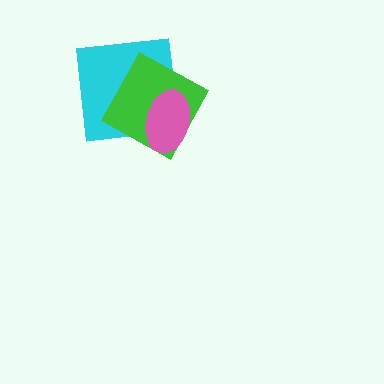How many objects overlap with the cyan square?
2 objects overlap with the cyan square.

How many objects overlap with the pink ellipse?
2 objects overlap with the pink ellipse.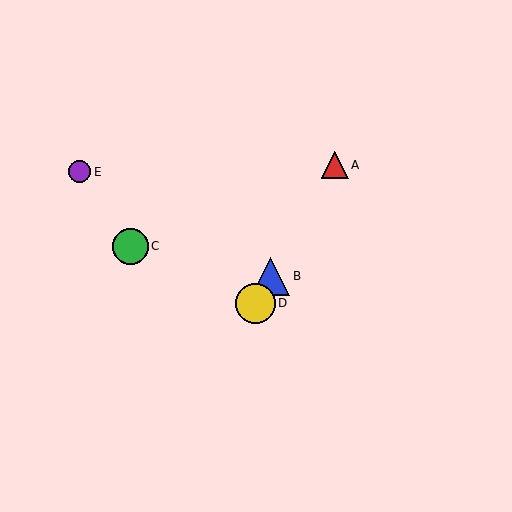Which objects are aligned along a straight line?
Objects A, B, D are aligned along a straight line.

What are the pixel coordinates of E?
Object E is at (80, 172).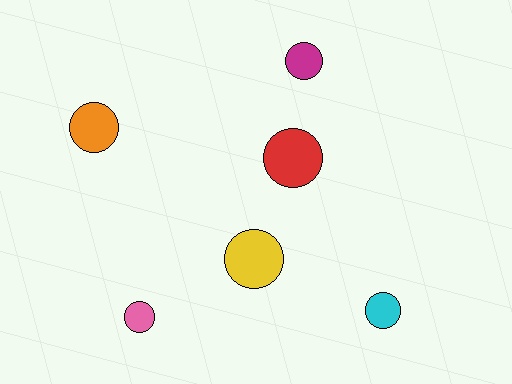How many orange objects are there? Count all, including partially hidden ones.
There is 1 orange object.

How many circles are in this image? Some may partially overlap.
There are 6 circles.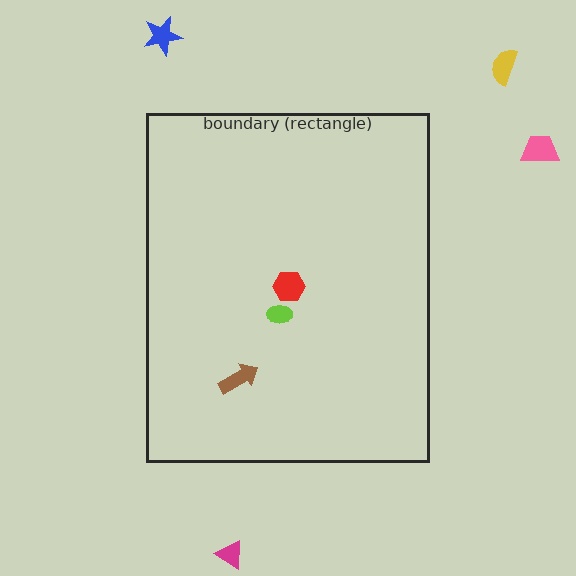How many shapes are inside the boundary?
3 inside, 4 outside.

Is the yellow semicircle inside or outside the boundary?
Outside.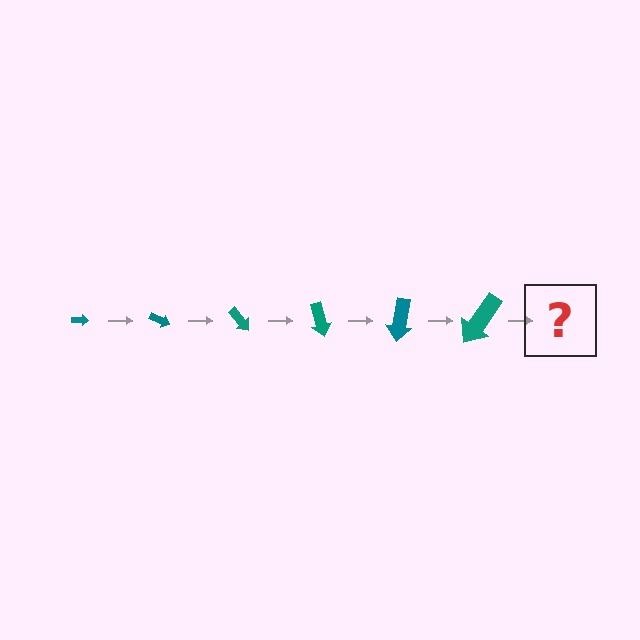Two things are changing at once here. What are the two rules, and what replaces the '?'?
The two rules are that the arrow grows larger each step and it rotates 25 degrees each step. The '?' should be an arrow, larger than the previous one and rotated 150 degrees from the start.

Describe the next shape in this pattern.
It should be an arrow, larger than the previous one and rotated 150 degrees from the start.